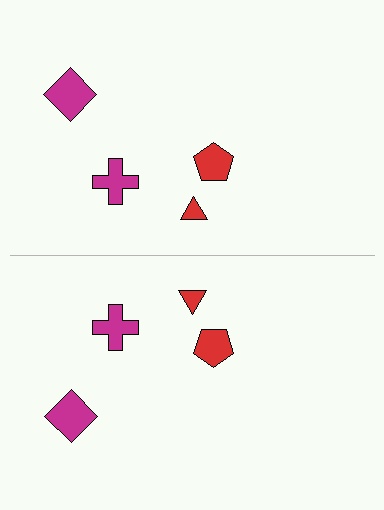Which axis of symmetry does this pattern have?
The pattern has a horizontal axis of symmetry running through the center of the image.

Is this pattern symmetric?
Yes, this pattern has bilateral (reflection) symmetry.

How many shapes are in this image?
There are 8 shapes in this image.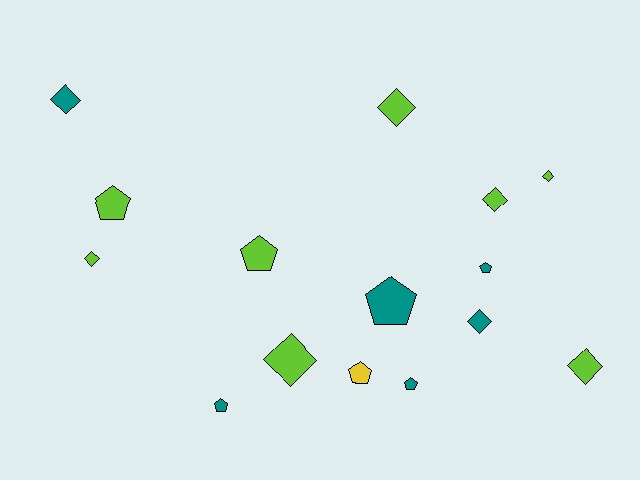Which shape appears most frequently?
Diamond, with 8 objects.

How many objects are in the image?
There are 15 objects.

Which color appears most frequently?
Lime, with 8 objects.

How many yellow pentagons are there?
There is 1 yellow pentagon.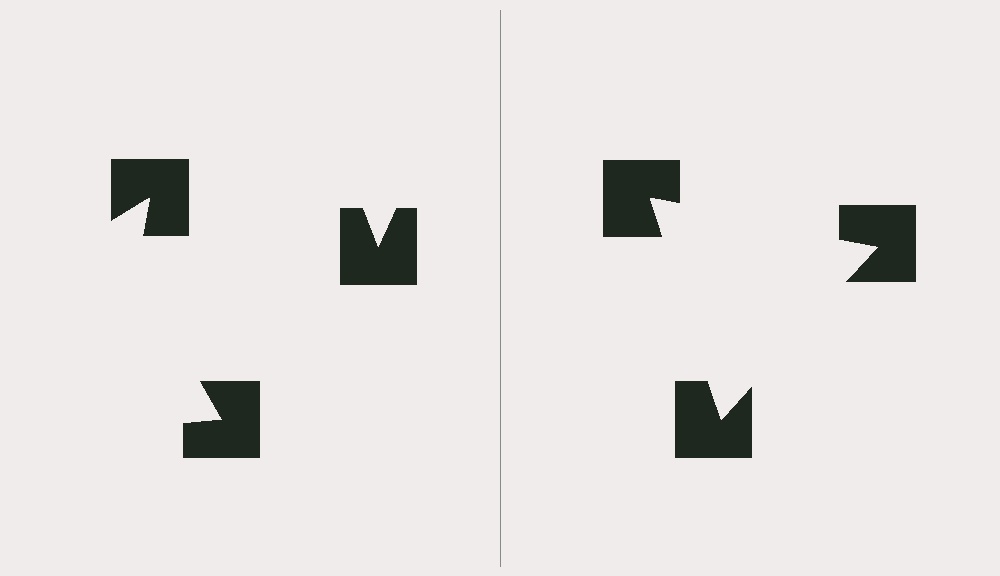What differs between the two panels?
The notched squares are positioned identically on both sides; only the wedge orientations differ. On the right they align to a triangle; on the left they are misaligned.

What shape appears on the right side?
An illusory triangle.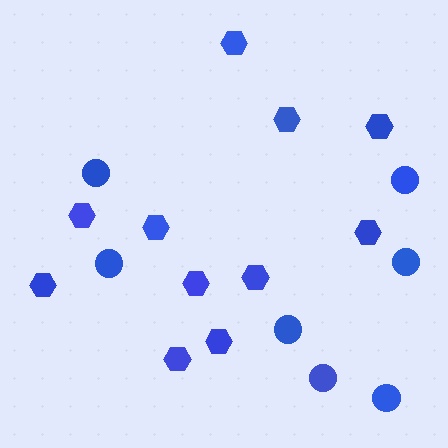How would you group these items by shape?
There are 2 groups: one group of circles (7) and one group of hexagons (11).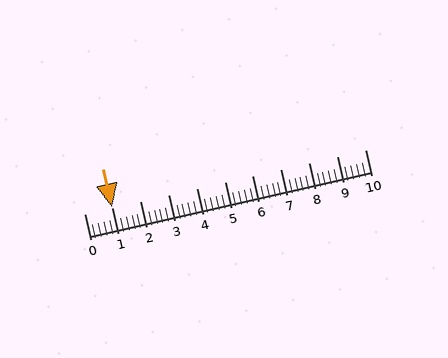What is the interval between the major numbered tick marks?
The major tick marks are spaced 1 units apart.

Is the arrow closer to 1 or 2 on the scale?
The arrow is closer to 1.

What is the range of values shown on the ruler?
The ruler shows values from 0 to 10.